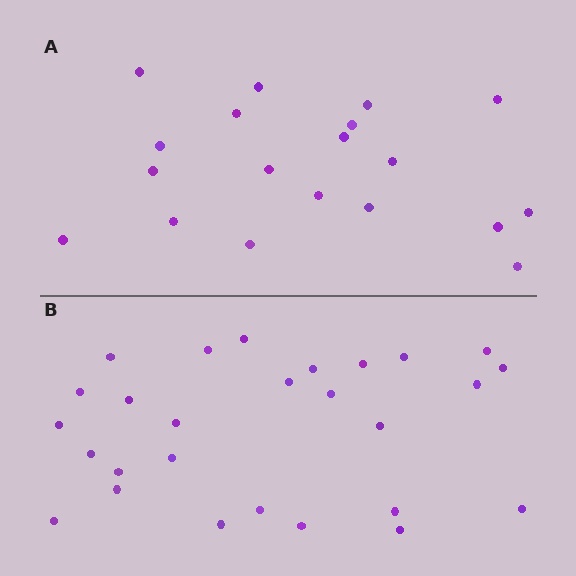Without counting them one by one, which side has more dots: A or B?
Region B (the bottom region) has more dots.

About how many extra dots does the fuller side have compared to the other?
Region B has roughly 8 or so more dots than region A.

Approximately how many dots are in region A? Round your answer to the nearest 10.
About 20 dots. (The exact count is 19, which rounds to 20.)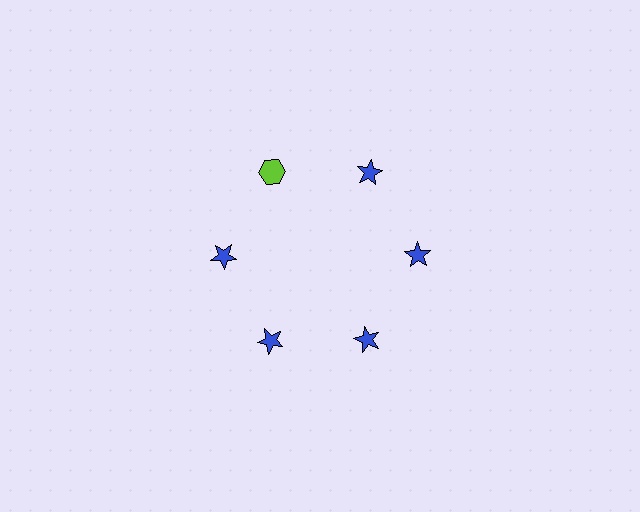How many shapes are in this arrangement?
There are 6 shapes arranged in a ring pattern.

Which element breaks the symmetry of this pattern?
The lime hexagon at roughly the 11 o'clock position breaks the symmetry. All other shapes are blue stars.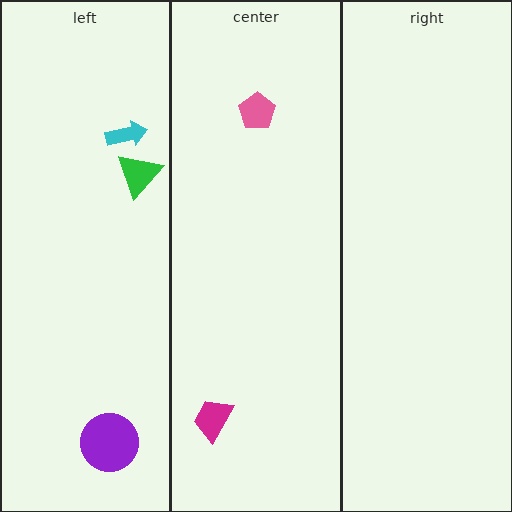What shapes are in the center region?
The magenta trapezoid, the pink pentagon.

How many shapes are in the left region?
3.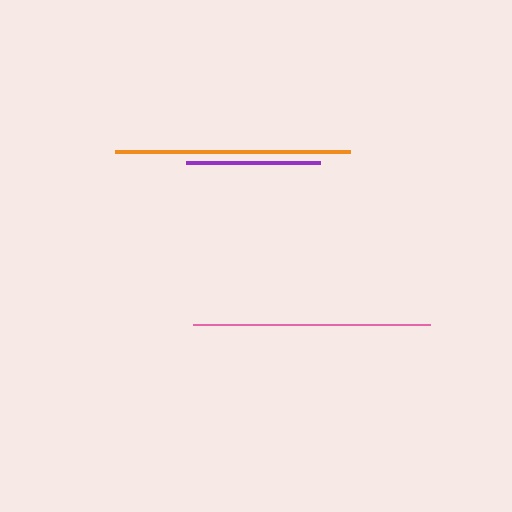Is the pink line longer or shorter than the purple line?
The pink line is longer than the purple line.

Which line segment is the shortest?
The purple line is the shortest at approximately 134 pixels.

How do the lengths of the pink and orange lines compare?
The pink and orange lines are approximately the same length.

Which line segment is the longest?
The pink line is the longest at approximately 236 pixels.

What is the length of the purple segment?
The purple segment is approximately 134 pixels long.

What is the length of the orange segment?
The orange segment is approximately 235 pixels long.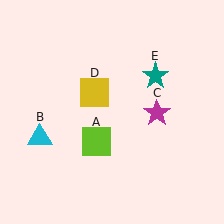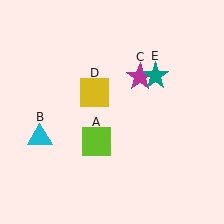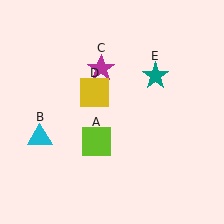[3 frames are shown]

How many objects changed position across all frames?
1 object changed position: magenta star (object C).